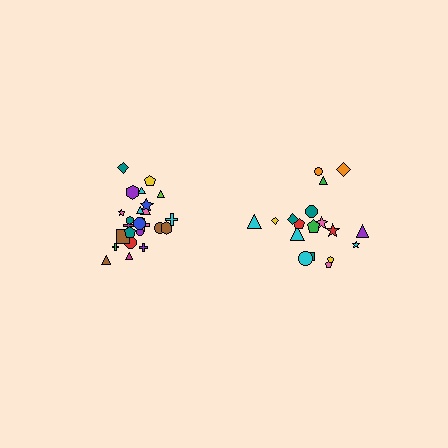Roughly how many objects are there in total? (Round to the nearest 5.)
Roughly 45 objects in total.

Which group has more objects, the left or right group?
The left group.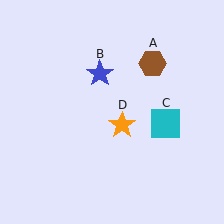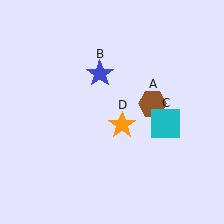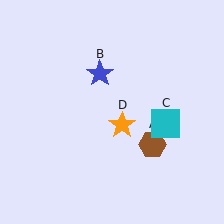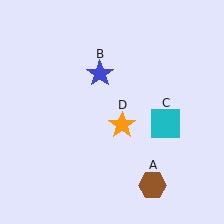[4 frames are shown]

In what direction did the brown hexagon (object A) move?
The brown hexagon (object A) moved down.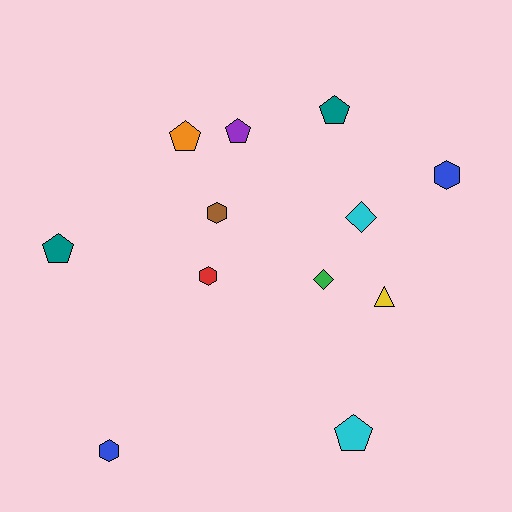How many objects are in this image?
There are 12 objects.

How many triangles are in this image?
There is 1 triangle.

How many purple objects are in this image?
There is 1 purple object.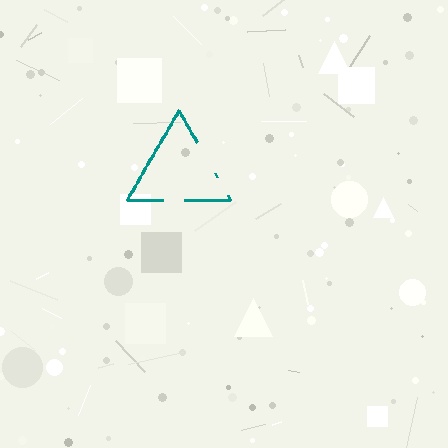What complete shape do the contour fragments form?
The contour fragments form a triangle.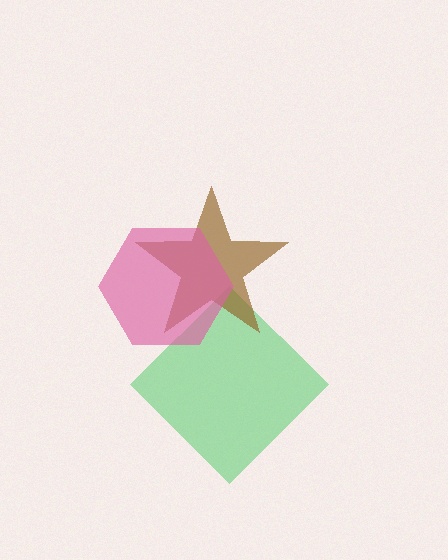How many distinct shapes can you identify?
There are 3 distinct shapes: a green diamond, a brown star, a pink hexagon.